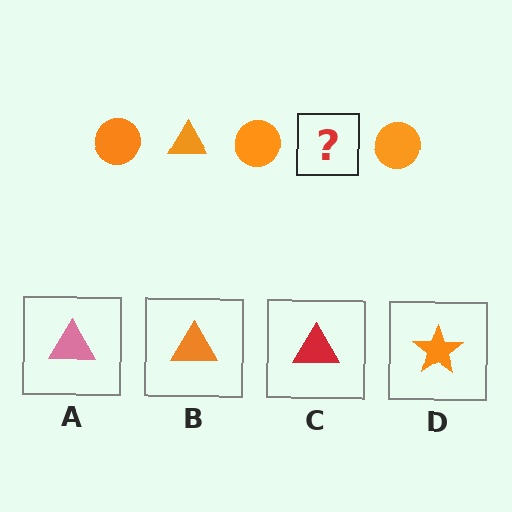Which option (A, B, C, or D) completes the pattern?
B.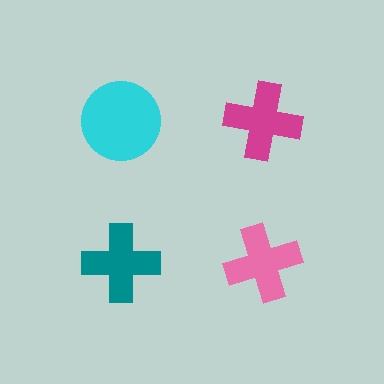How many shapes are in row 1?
2 shapes.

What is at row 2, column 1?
A teal cross.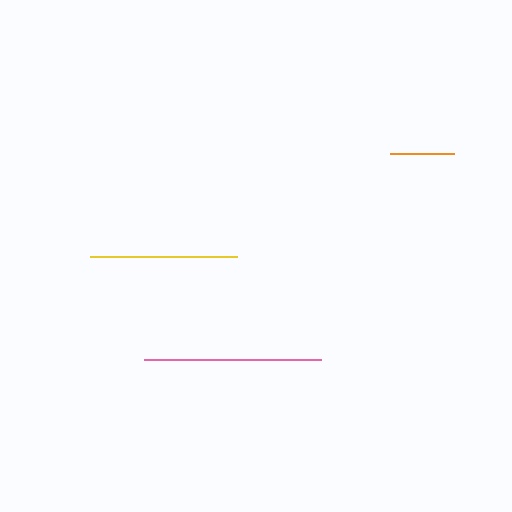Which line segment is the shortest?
The orange line is the shortest at approximately 64 pixels.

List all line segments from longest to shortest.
From longest to shortest: pink, yellow, orange.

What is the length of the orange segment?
The orange segment is approximately 64 pixels long.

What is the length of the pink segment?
The pink segment is approximately 177 pixels long.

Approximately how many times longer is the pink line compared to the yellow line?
The pink line is approximately 1.2 times the length of the yellow line.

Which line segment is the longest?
The pink line is the longest at approximately 177 pixels.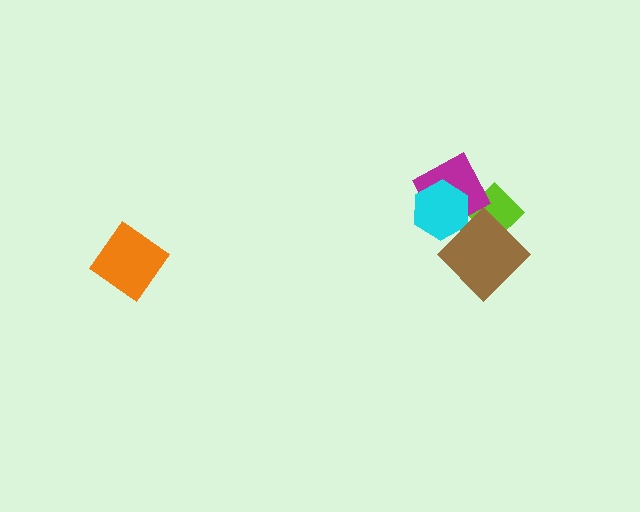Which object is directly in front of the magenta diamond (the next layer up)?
The cyan hexagon is directly in front of the magenta diamond.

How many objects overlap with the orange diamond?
0 objects overlap with the orange diamond.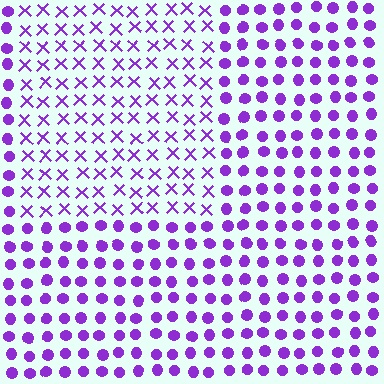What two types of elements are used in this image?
The image uses X marks inside the rectangle region and circles outside it.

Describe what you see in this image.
The image is filled with small purple elements arranged in a uniform grid. A rectangle-shaped region contains X marks, while the surrounding area contains circles. The boundary is defined purely by the change in element shape.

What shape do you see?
I see a rectangle.